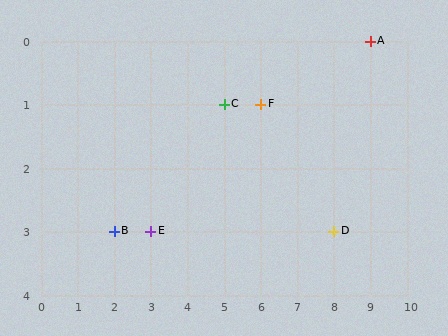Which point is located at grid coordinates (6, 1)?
Point F is at (6, 1).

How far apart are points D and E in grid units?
Points D and E are 5 columns apart.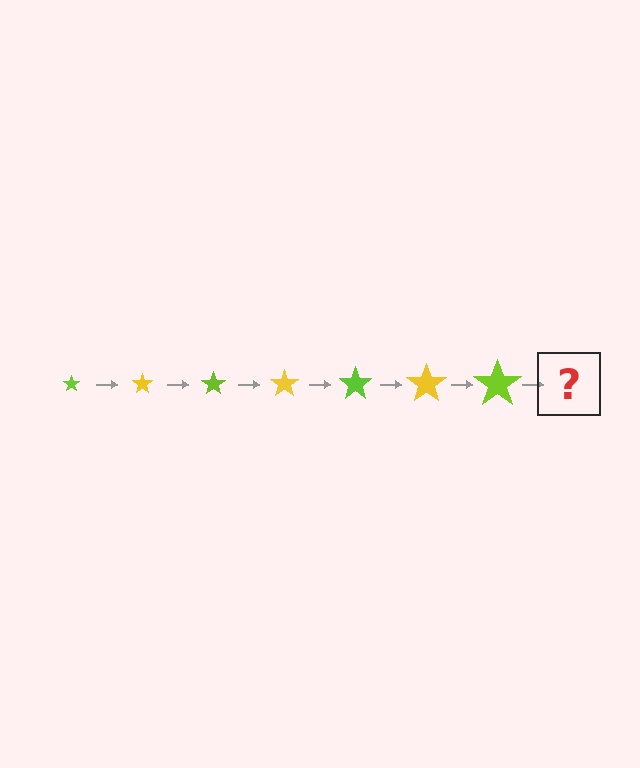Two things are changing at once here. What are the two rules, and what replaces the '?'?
The two rules are that the star grows larger each step and the color cycles through lime and yellow. The '?' should be a yellow star, larger than the previous one.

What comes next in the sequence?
The next element should be a yellow star, larger than the previous one.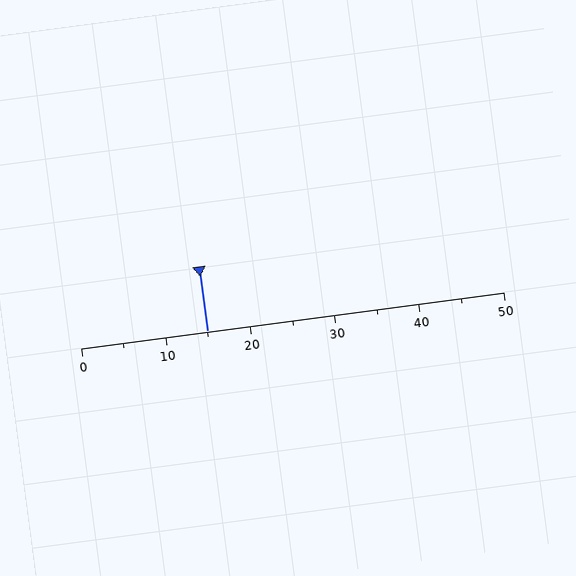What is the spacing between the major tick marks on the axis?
The major ticks are spaced 10 apart.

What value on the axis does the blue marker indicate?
The marker indicates approximately 15.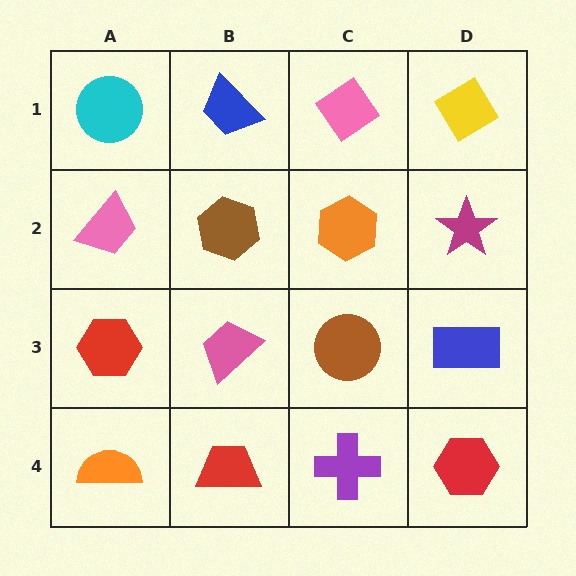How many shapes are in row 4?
4 shapes.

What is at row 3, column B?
A pink trapezoid.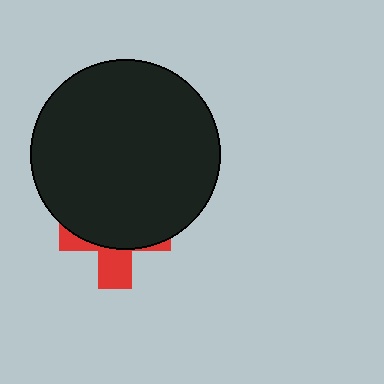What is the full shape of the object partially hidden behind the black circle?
The partially hidden object is a red cross.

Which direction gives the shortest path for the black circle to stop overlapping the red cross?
Moving up gives the shortest separation.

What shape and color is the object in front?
The object in front is a black circle.